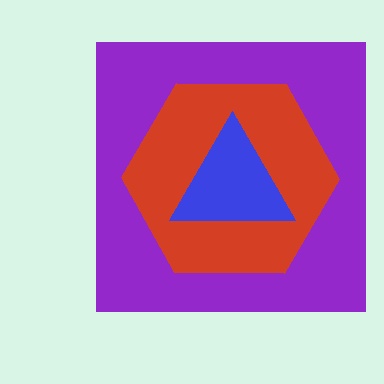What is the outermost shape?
The purple square.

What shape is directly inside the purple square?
The red hexagon.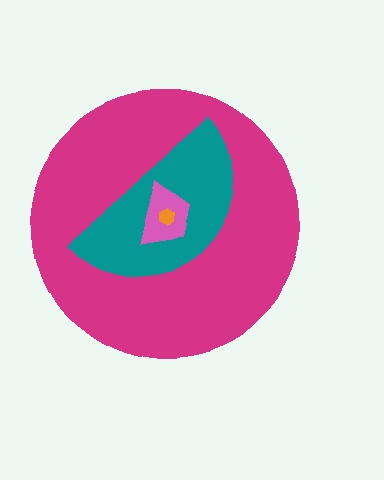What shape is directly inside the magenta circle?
The teal semicircle.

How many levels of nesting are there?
4.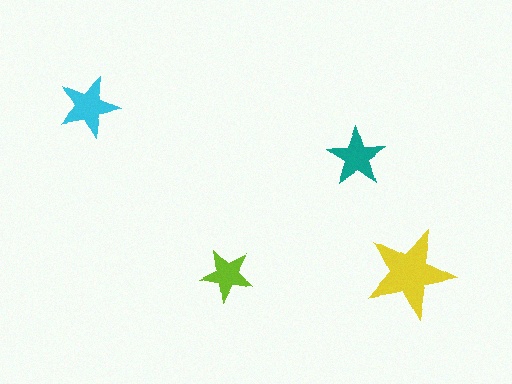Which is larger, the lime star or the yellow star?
The yellow one.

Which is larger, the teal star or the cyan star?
The cyan one.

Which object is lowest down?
The yellow star is bottommost.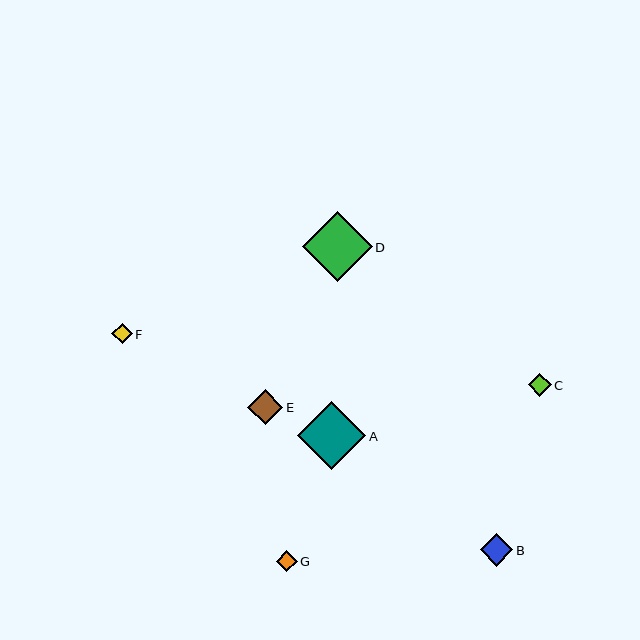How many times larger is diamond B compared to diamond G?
Diamond B is approximately 1.6 times the size of diamond G.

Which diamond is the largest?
Diamond D is the largest with a size of approximately 70 pixels.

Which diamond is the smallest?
Diamond F is the smallest with a size of approximately 20 pixels.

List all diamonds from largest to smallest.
From largest to smallest: D, A, E, B, C, G, F.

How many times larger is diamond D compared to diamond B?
Diamond D is approximately 2.1 times the size of diamond B.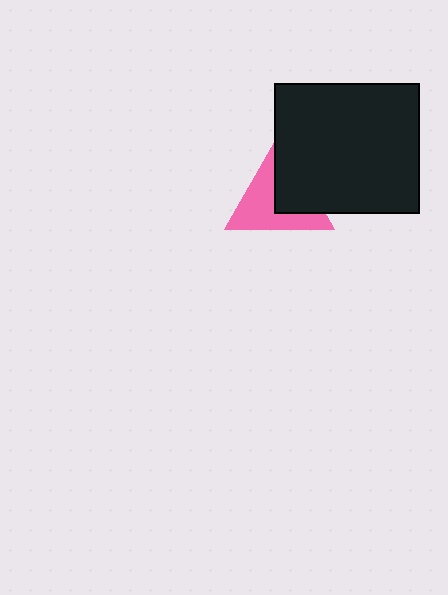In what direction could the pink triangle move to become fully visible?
The pink triangle could move left. That would shift it out from behind the black rectangle entirely.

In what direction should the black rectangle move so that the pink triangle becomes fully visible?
The black rectangle should move right. That is the shortest direction to clear the overlap and leave the pink triangle fully visible.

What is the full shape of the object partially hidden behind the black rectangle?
The partially hidden object is a pink triangle.